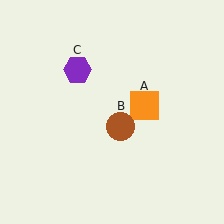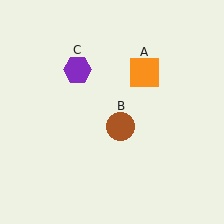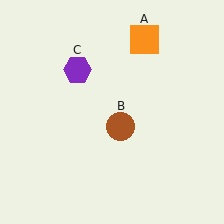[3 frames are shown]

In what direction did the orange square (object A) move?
The orange square (object A) moved up.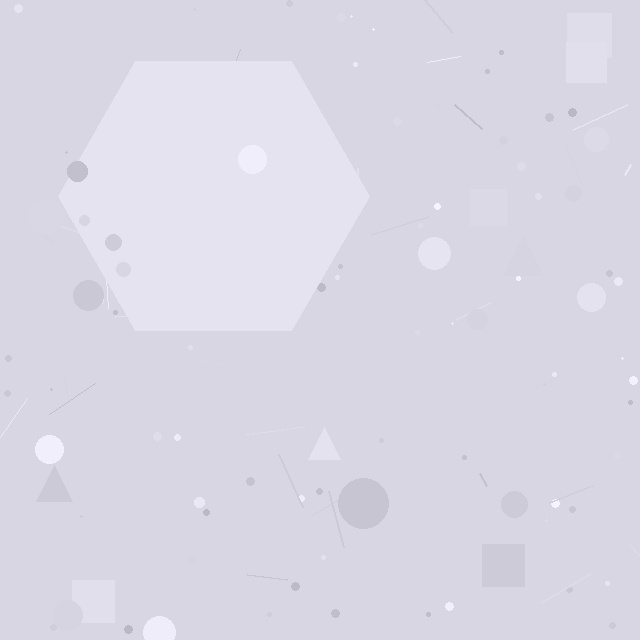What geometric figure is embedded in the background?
A hexagon is embedded in the background.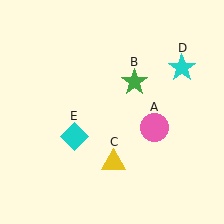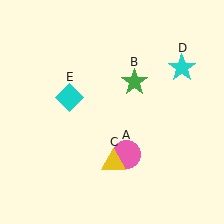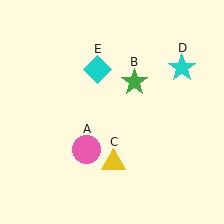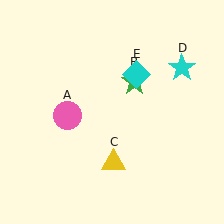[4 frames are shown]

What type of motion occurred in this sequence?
The pink circle (object A), cyan diamond (object E) rotated clockwise around the center of the scene.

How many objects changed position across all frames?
2 objects changed position: pink circle (object A), cyan diamond (object E).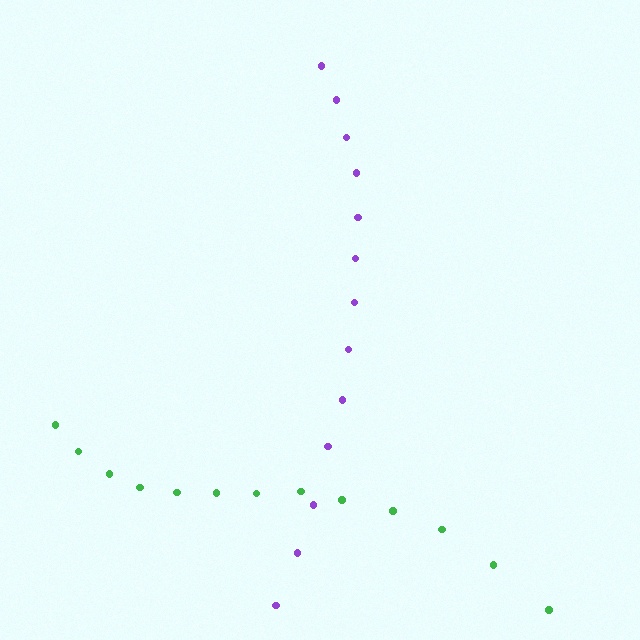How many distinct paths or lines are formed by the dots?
There are 2 distinct paths.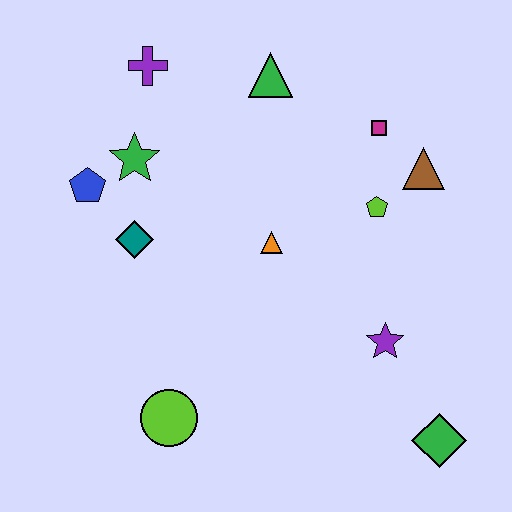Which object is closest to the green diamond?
The purple star is closest to the green diamond.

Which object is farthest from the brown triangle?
The lime circle is farthest from the brown triangle.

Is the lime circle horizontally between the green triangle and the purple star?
No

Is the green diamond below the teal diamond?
Yes